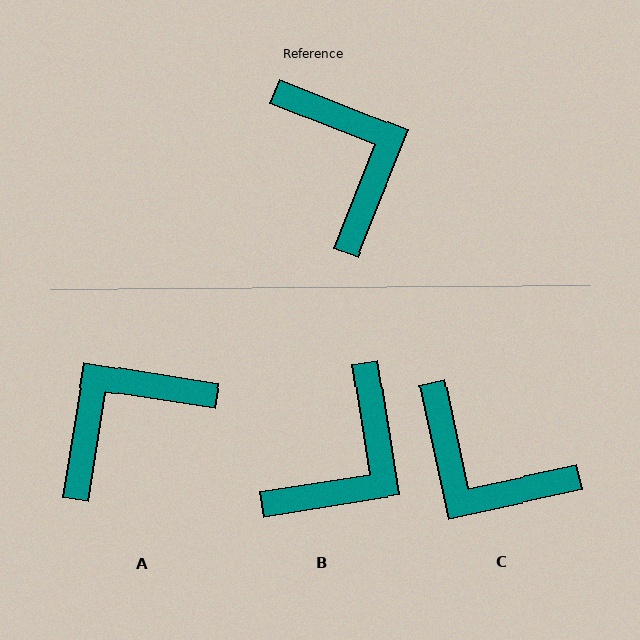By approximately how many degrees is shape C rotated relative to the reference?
Approximately 146 degrees clockwise.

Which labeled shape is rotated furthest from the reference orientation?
C, about 146 degrees away.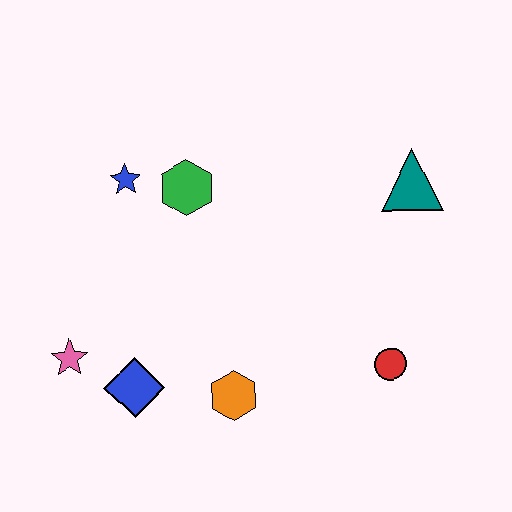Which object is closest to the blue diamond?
The pink star is closest to the blue diamond.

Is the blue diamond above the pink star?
No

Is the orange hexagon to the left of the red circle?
Yes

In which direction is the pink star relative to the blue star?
The pink star is below the blue star.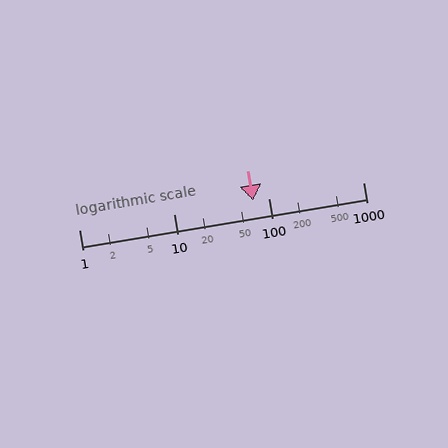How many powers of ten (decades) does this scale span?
The scale spans 3 decades, from 1 to 1000.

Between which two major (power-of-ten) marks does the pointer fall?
The pointer is between 10 and 100.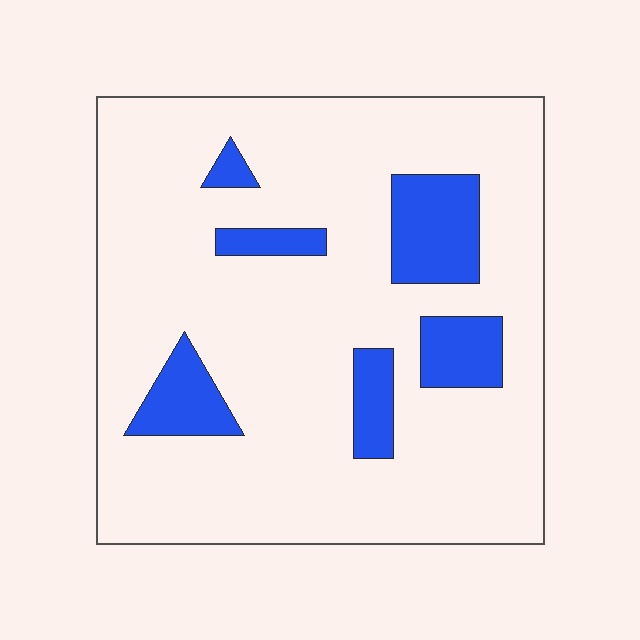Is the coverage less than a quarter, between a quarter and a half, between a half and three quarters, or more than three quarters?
Less than a quarter.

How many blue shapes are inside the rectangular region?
6.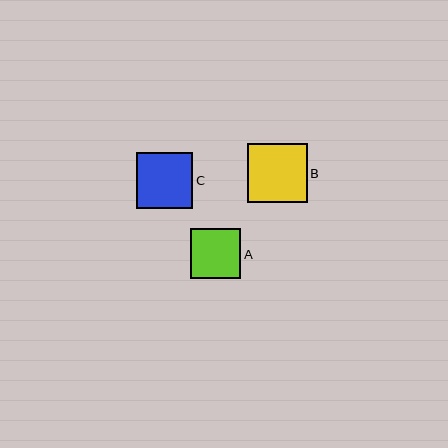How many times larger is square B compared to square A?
Square B is approximately 1.2 times the size of square A.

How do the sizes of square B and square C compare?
Square B and square C are approximately the same size.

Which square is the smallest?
Square A is the smallest with a size of approximately 50 pixels.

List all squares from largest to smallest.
From largest to smallest: B, C, A.